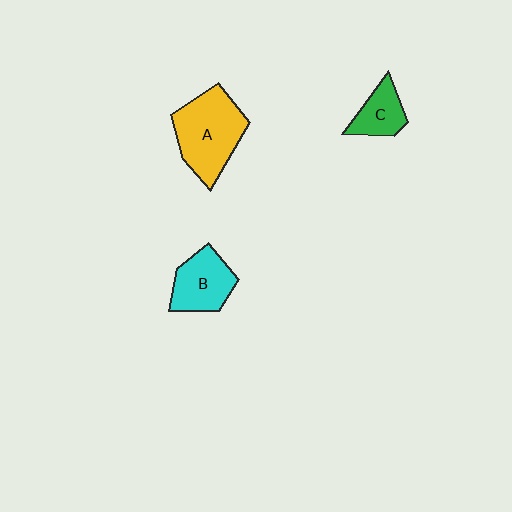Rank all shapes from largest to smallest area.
From largest to smallest: A (yellow), B (cyan), C (green).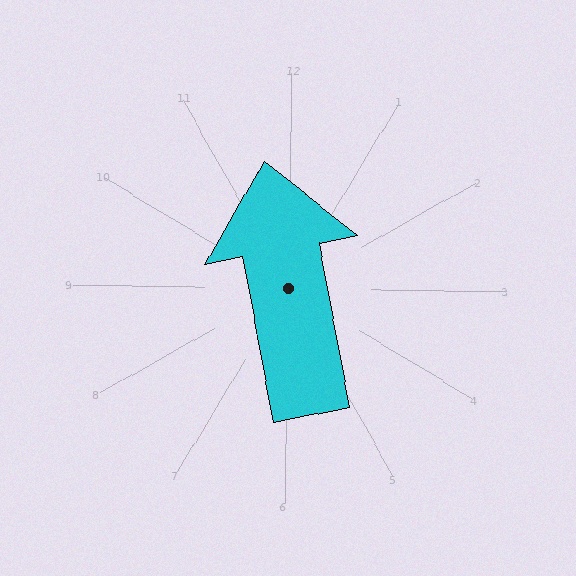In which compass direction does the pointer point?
North.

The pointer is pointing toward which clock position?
Roughly 12 o'clock.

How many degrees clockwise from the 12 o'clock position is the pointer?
Approximately 349 degrees.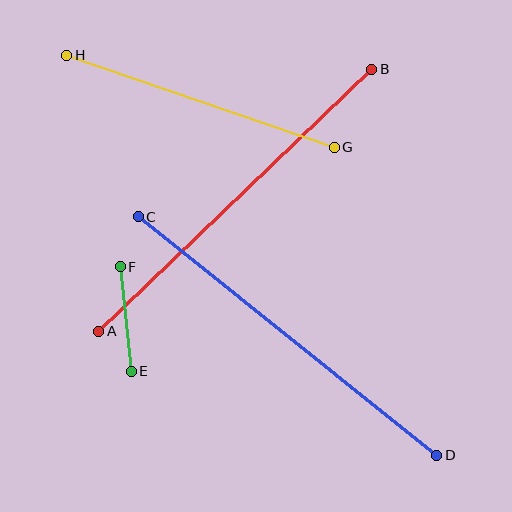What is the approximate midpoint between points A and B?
The midpoint is at approximately (235, 200) pixels.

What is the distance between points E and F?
The distance is approximately 105 pixels.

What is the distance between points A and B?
The distance is approximately 378 pixels.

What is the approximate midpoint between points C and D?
The midpoint is at approximately (287, 336) pixels.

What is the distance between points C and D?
The distance is approximately 382 pixels.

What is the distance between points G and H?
The distance is approximately 283 pixels.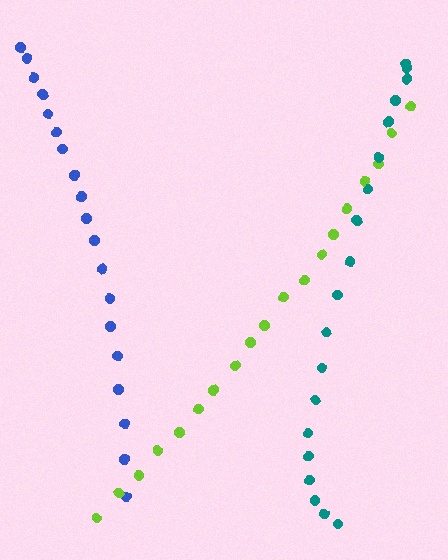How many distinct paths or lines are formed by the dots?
There are 3 distinct paths.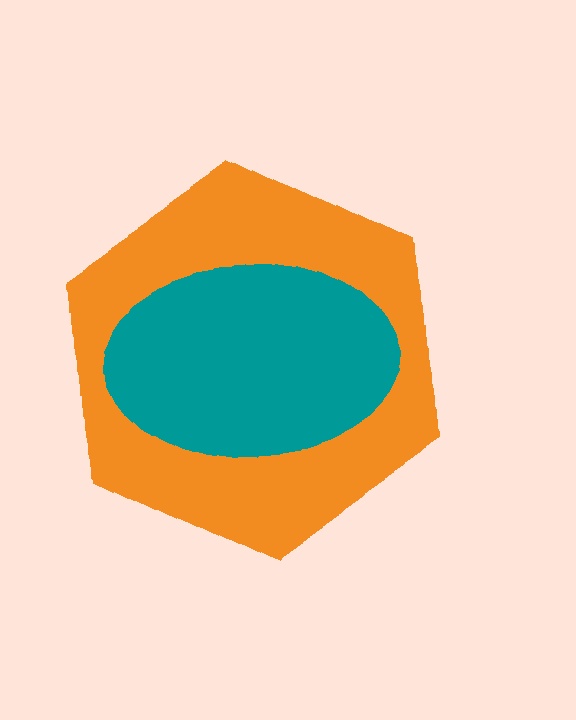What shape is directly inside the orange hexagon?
The teal ellipse.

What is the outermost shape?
The orange hexagon.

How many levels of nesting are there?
2.